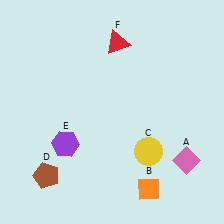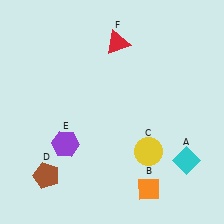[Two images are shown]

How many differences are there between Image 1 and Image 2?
There is 1 difference between the two images.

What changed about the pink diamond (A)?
In Image 1, A is pink. In Image 2, it changed to cyan.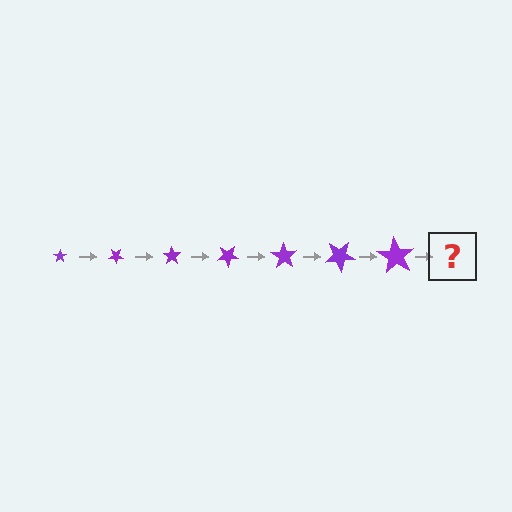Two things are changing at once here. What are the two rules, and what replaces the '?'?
The two rules are that the star grows larger each step and it rotates 35 degrees each step. The '?' should be a star, larger than the previous one and rotated 245 degrees from the start.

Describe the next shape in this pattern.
It should be a star, larger than the previous one and rotated 245 degrees from the start.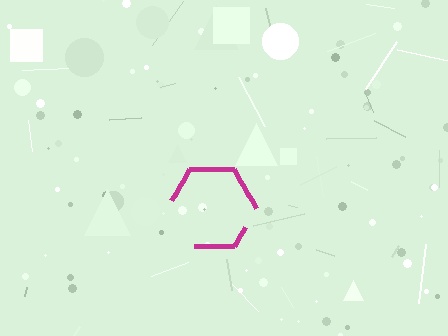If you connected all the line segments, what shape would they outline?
They would outline a hexagon.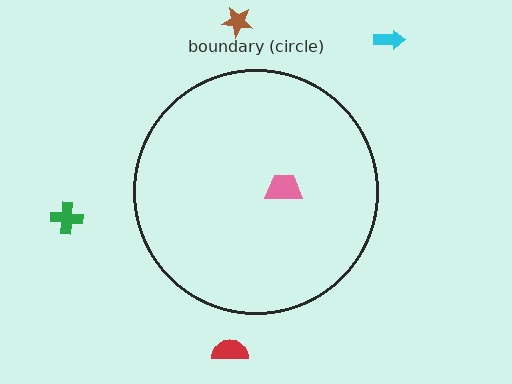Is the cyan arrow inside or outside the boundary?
Outside.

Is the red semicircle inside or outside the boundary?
Outside.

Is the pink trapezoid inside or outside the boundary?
Inside.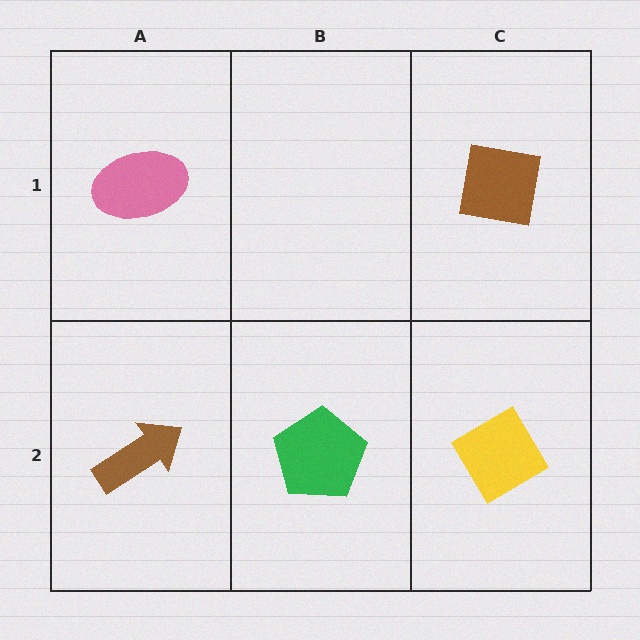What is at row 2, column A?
A brown arrow.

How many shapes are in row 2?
3 shapes.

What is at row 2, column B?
A green pentagon.